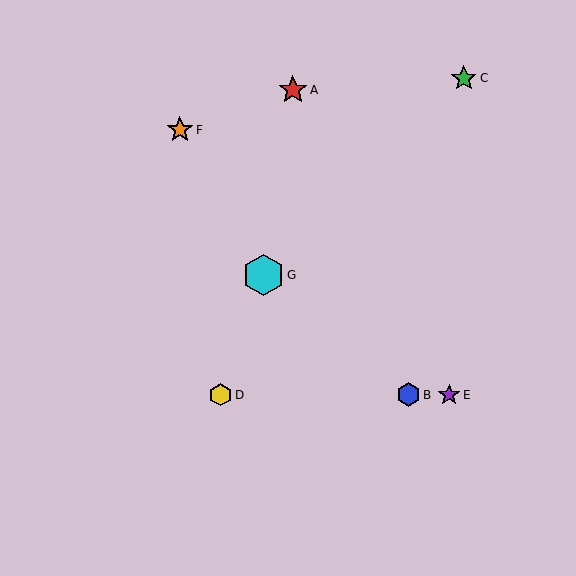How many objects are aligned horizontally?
3 objects (B, D, E) are aligned horizontally.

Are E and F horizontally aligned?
No, E is at y≈395 and F is at y≈130.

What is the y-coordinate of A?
Object A is at y≈90.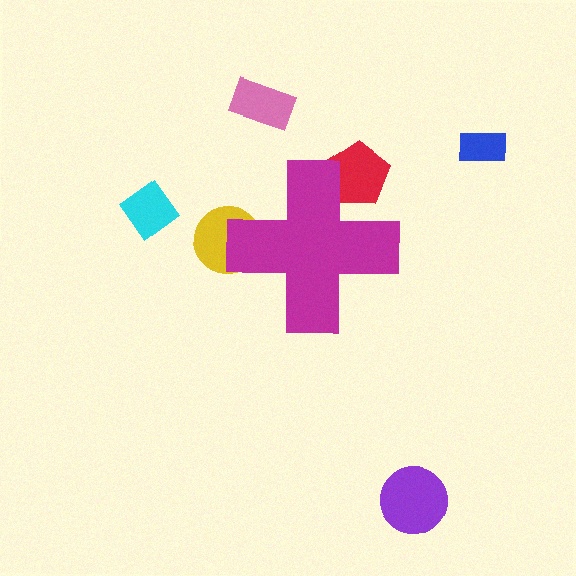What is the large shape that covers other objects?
A magenta cross.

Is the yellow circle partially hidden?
Yes, the yellow circle is partially hidden behind the magenta cross.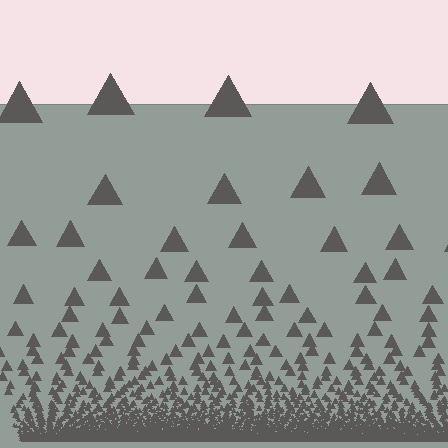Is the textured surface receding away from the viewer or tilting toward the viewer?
The surface appears to tilt toward the viewer. Texture elements get larger and sparser toward the top.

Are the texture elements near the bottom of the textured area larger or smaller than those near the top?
Smaller. The gradient is inverted — elements near the bottom are smaller and denser.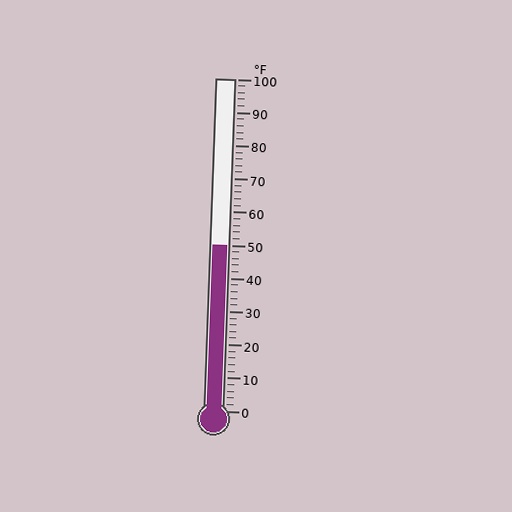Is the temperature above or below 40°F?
The temperature is above 40°F.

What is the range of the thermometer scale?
The thermometer scale ranges from 0°F to 100°F.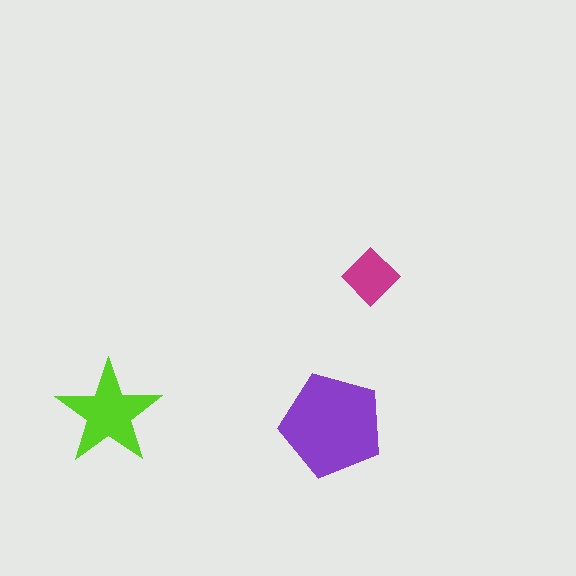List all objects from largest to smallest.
The purple pentagon, the lime star, the magenta diamond.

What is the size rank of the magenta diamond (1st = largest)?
3rd.